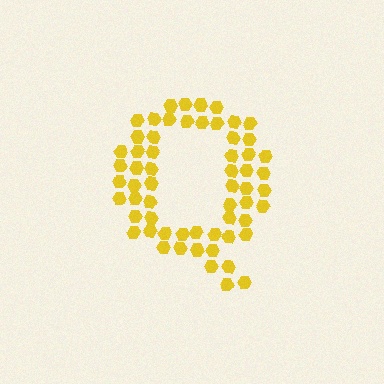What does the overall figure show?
The overall figure shows the letter Q.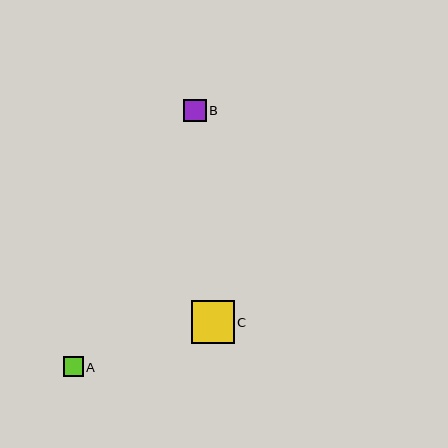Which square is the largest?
Square C is the largest with a size of approximately 43 pixels.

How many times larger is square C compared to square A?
Square C is approximately 2.1 times the size of square A.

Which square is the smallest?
Square A is the smallest with a size of approximately 20 pixels.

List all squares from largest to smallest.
From largest to smallest: C, B, A.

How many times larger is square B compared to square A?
Square B is approximately 1.1 times the size of square A.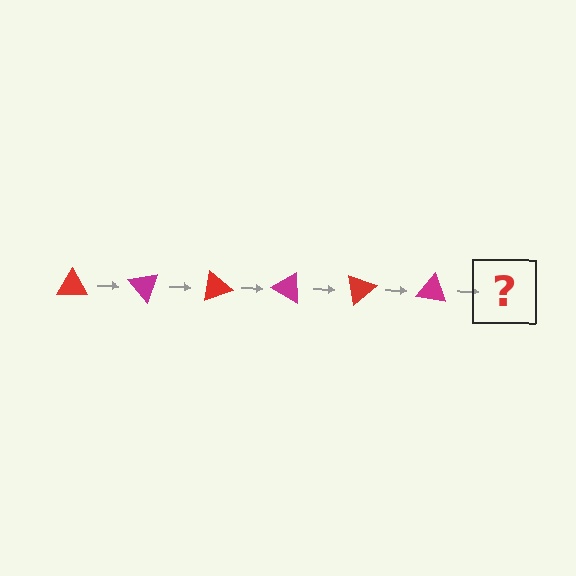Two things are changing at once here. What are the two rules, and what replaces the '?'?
The two rules are that it rotates 50 degrees each step and the color cycles through red and magenta. The '?' should be a red triangle, rotated 300 degrees from the start.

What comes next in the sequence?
The next element should be a red triangle, rotated 300 degrees from the start.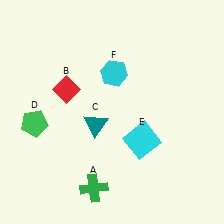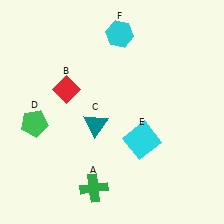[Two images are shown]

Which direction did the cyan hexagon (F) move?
The cyan hexagon (F) moved up.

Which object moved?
The cyan hexagon (F) moved up.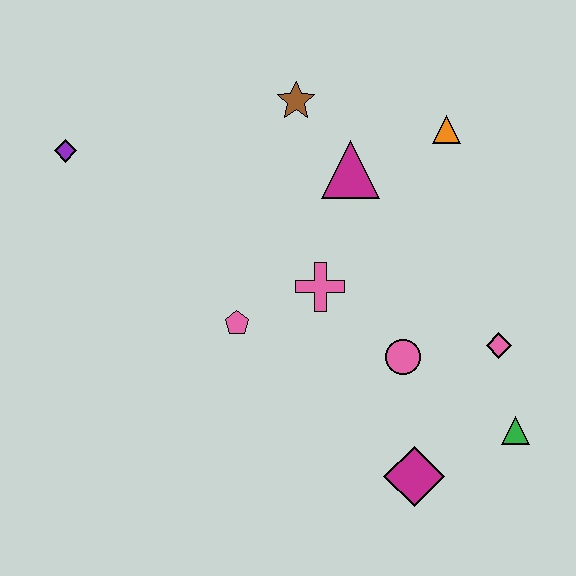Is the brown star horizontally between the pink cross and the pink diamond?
No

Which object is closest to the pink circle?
The pink diamond is closest to the pink circle.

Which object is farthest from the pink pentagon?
The green triangle is farthest from the pink pentagon.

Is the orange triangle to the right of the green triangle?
No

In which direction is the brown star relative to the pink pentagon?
The brown star is above the pink pentagon.